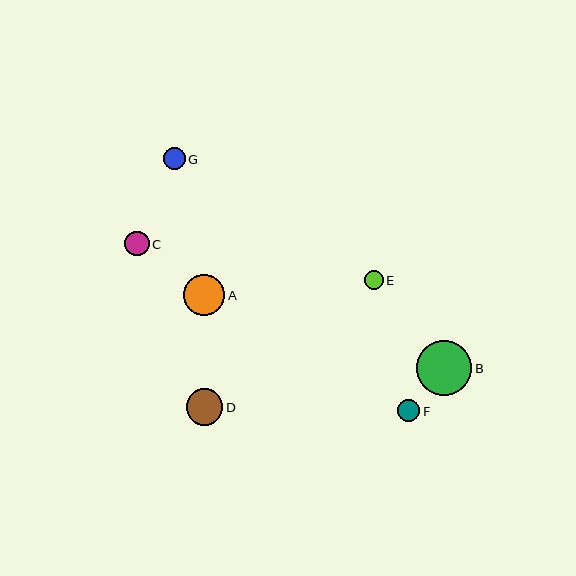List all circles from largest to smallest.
From largest to smallest: B, A, D, C, F, G, E.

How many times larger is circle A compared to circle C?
Circle A is approximately 1.7 times the size of circle C.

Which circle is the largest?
Circle B is the largest with a size of approximately 55 pixels.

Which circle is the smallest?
Circle E is the smallest with a size of approximately 18 pixels.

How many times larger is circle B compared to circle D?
Circle B is approximately 1.5 times the size of circle D.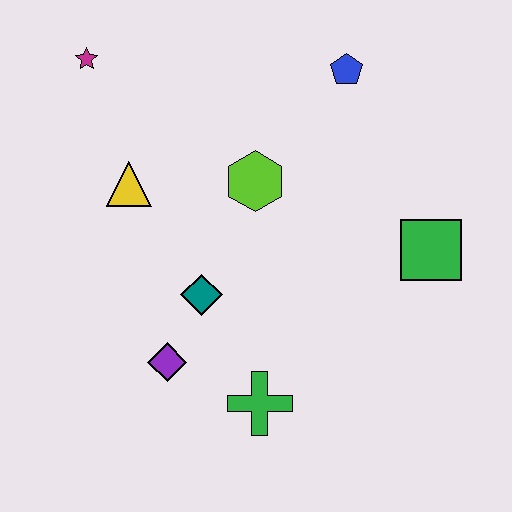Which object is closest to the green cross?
The purple diamond is closest to the green cross.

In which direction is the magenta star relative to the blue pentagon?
The magenta star is to the left of the blue pentagon.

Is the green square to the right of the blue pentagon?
Yes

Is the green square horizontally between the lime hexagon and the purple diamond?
No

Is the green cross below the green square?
Yes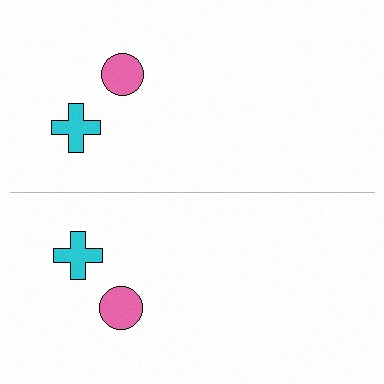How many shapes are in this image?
There are 4 shapes in this image.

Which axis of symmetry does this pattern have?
The pattern has a horizontal axis of symmetry running through the center of the image.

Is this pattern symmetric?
Yes, this pattern has bilateral (reflection) symmetry.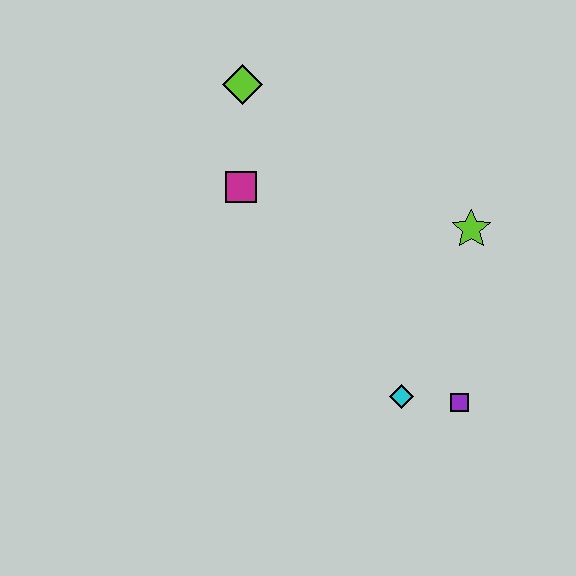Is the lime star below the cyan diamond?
No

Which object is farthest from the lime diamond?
The purple square is farthest from the lime diamond.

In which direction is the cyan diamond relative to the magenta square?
The cyan diamond is below the magenta square.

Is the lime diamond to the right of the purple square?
No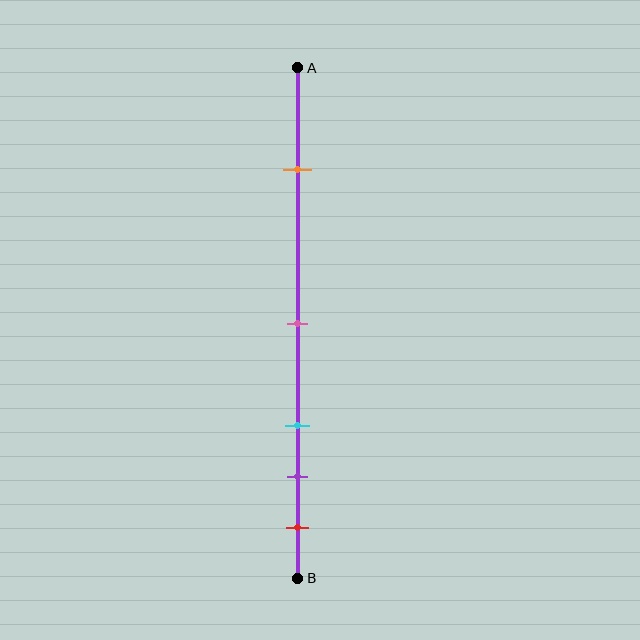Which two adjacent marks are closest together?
The purple and red marks are the closest adjacent pair.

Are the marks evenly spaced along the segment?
No, the marks are not evenly spaced.